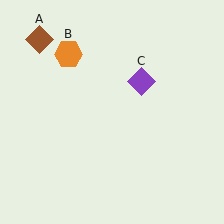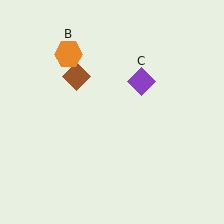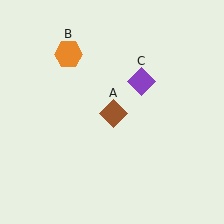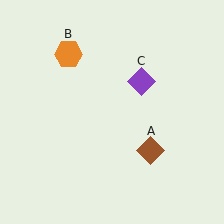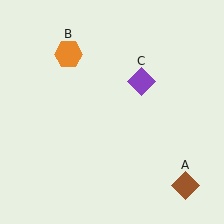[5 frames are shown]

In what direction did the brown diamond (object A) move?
The brown diamond (object A) moved down and to the right.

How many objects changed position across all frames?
1 object changed position: brown diamond (object A).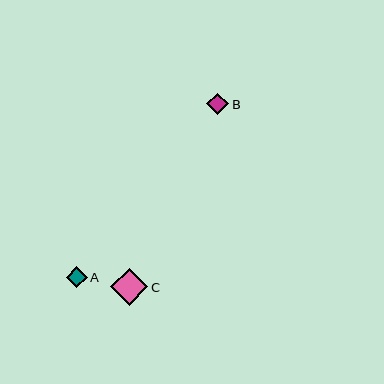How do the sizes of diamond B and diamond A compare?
Diamond B and diamond A are approximately the same size.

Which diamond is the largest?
Diamond C is the largest with a size of approximately 37 pixels.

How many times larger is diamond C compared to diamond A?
Diamond C is approximately 1.8 times the size of diamond A.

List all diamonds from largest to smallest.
From largest to smallest: C, B, A.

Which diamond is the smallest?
Diamond A is the smallest with a size of approximately 21 pixels.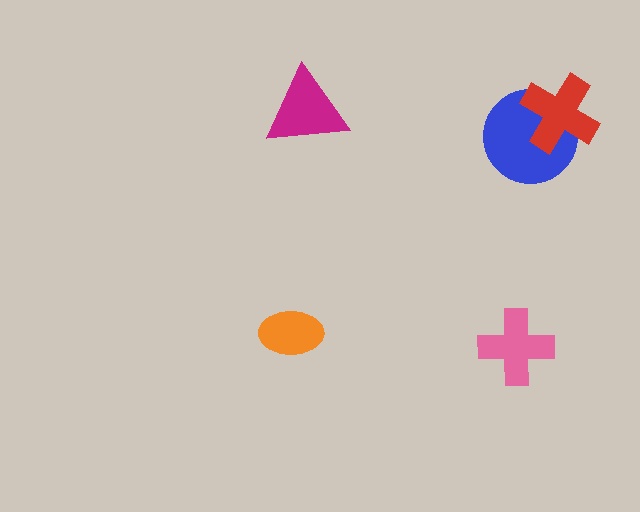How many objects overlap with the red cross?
1 object overlaps with the red cross.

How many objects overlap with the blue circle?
1 object overlaps with the blue circle.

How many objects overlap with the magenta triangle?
0 objects overlap with the magenta triangle.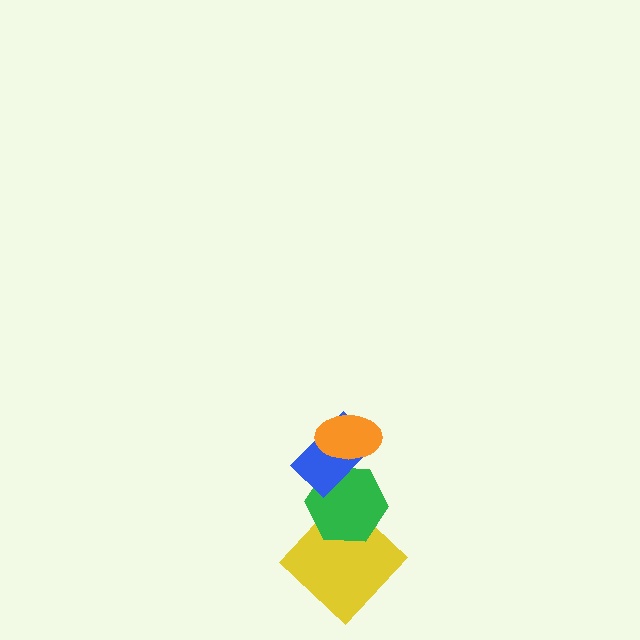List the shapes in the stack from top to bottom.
From top to bottom: the orange ellipse, the blue rectangle, the green hexagon, the yellow diamond.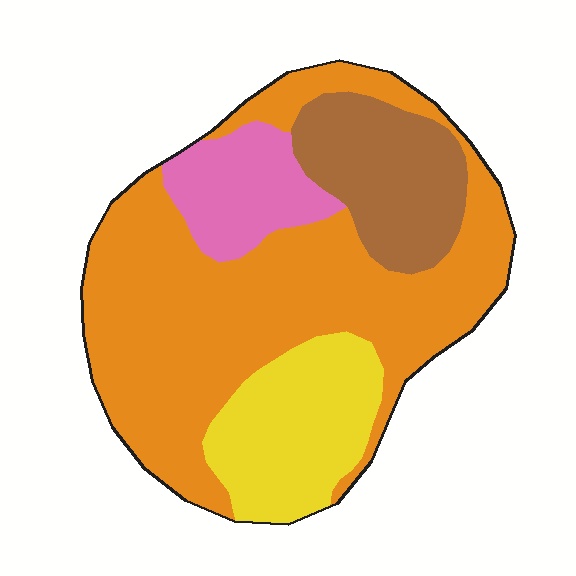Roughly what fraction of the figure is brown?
Brown takes up less than a quarter of the figure.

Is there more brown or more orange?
Orange.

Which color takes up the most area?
Orange, at roughly 55%.